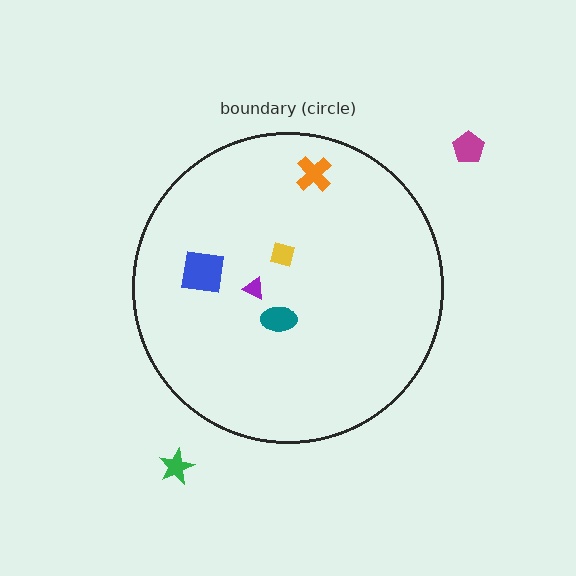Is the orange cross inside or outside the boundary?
Inside.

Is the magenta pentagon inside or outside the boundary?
Outside.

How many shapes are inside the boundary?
5 inside, 2 outside.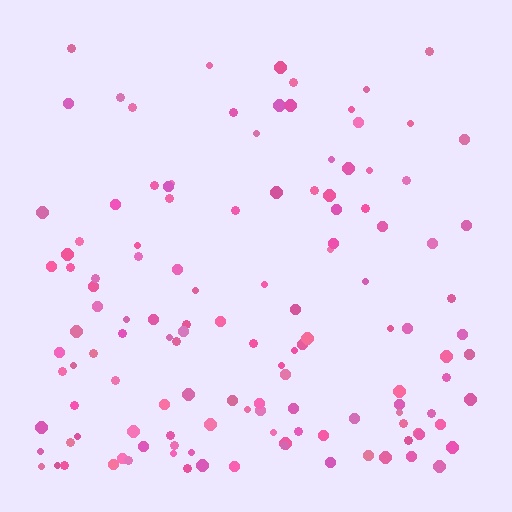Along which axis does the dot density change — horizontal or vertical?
Vertical.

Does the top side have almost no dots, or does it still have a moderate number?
Still a moderate number, just noticeably fewer than the bottom.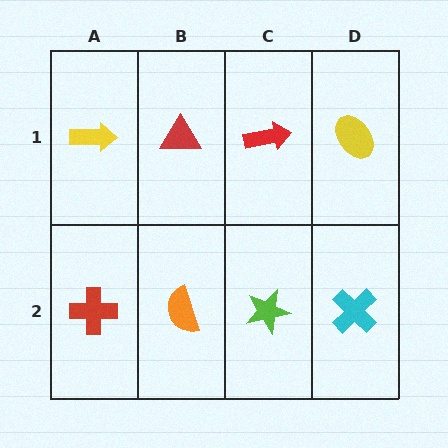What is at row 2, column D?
A cyan cross.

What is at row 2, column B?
An orange semicircle.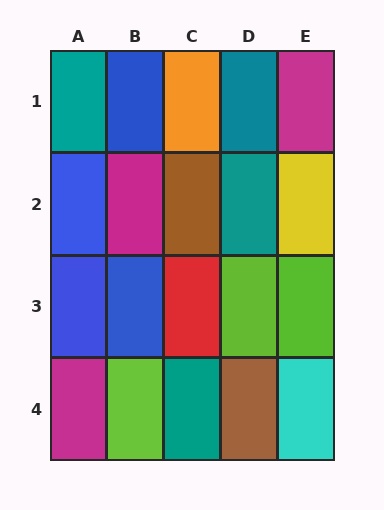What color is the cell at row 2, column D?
Teal.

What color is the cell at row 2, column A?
Blue.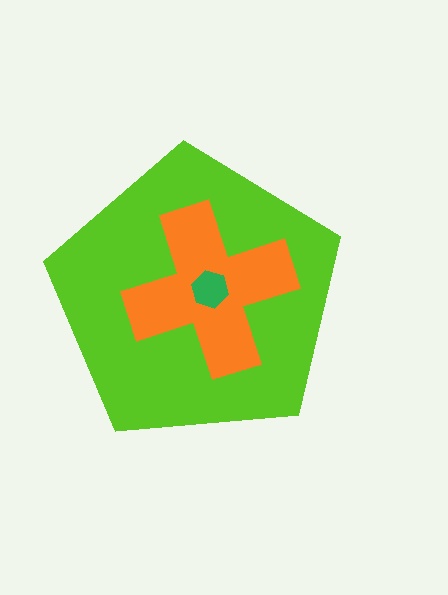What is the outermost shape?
The lime pentagon.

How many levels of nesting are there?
3.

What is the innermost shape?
The green hexagon.